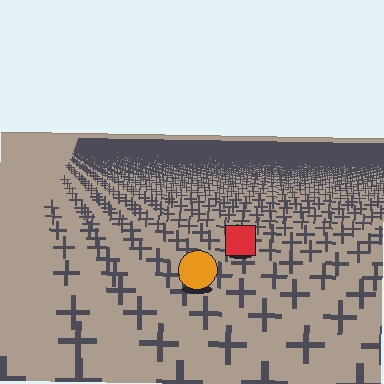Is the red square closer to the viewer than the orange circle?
No. The orange circle is closer — you can tell from the texture gradient: the ground texture is coarser near it.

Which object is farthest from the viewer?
The red square is farthest from the viewer. It appears smaller and the ground texture around it is denser.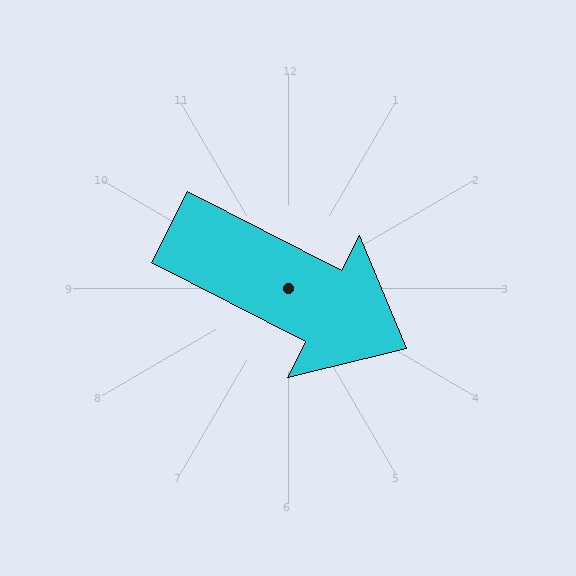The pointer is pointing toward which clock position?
Roughly 4 o'clock.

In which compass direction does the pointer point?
Southeast.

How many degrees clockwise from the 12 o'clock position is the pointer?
Approximately 117 degrees.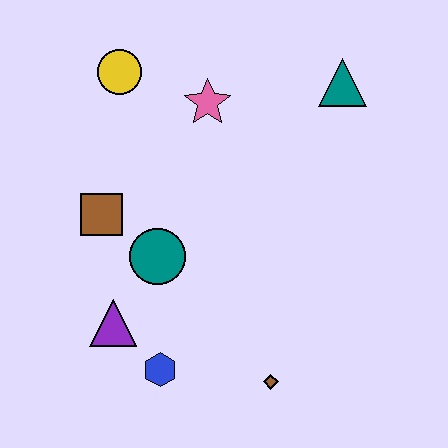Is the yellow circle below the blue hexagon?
No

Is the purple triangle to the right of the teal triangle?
No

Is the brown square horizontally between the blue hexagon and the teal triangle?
No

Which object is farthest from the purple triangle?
The teal triangle is farthest from the purple triangle.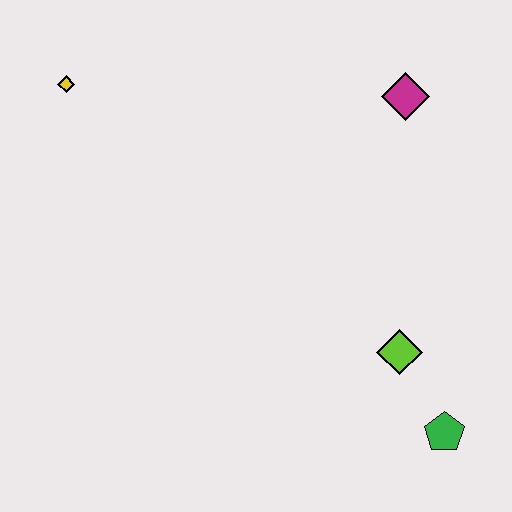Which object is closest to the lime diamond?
The green pentagon is closest to the lime diamond.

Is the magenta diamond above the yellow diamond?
No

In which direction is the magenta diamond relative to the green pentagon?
The magenta diamond is above the green pentagon.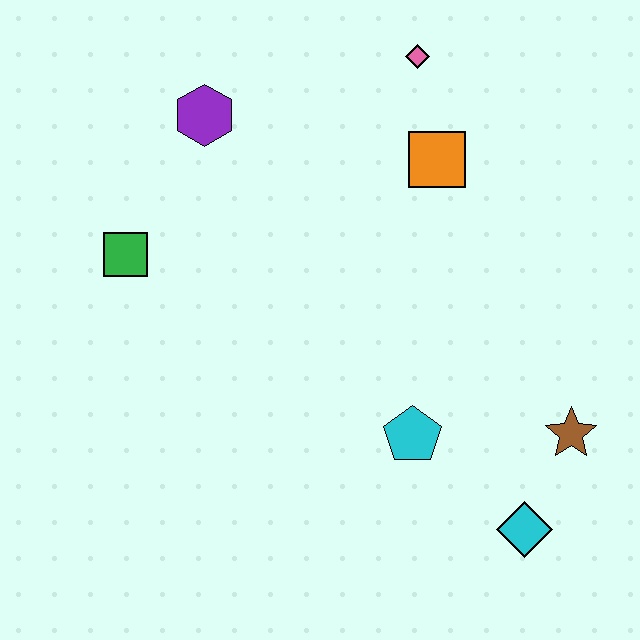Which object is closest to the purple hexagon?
The green square is closest to the purple hexagon.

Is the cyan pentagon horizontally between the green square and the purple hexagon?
No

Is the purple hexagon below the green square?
No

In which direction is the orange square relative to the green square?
The orange square is to the right of the green square.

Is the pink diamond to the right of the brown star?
No